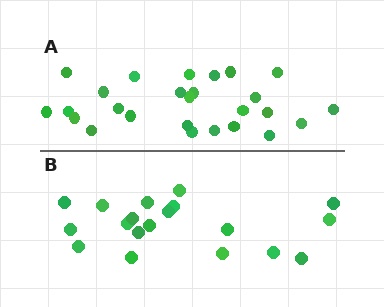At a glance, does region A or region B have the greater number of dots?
Region A (the top region) has more dots.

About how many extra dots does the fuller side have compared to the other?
Region A has roughly 8 or so more dots than region B.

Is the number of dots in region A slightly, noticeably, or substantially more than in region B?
Region A has noticeably more, but not dramatically so. The ratio is roughly 1.4 to 1.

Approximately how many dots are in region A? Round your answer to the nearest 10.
About 30 dots. (The exact count is 26, which rounds to 30.)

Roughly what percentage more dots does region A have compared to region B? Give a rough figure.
About 35% more.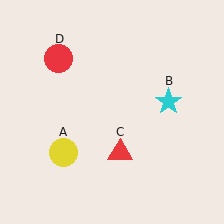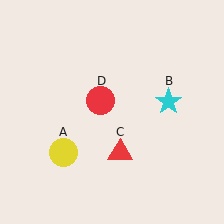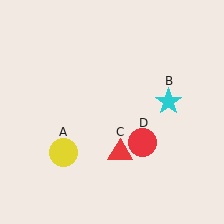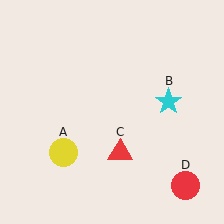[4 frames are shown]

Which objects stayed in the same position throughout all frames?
Yellow circle (object A) and cyan star (object B) and red triangle (object C) remained stationary.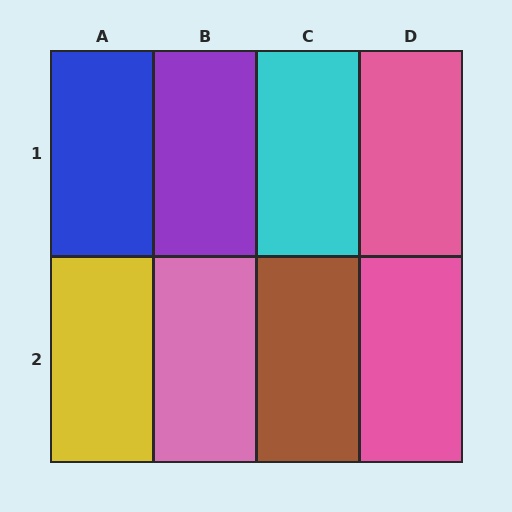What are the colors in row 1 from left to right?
Blue, purple, cyan, pink.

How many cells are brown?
1 cell is brown.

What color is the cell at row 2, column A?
Yellow.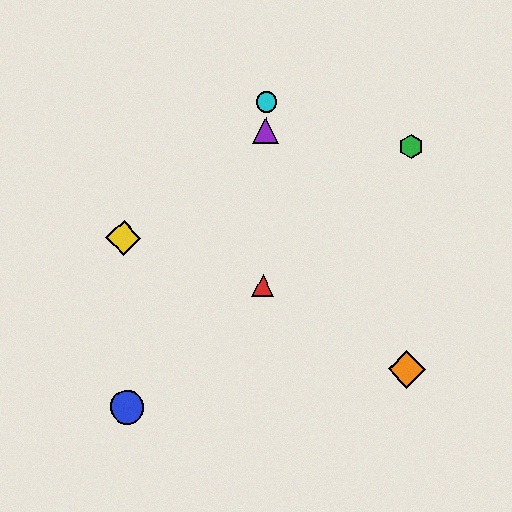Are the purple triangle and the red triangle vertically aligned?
Yes, both are at x≈266.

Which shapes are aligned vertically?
The red triangle, the purple triangle, the cyan circle are aligned vertically.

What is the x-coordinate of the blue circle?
The blue circle is at x≈127.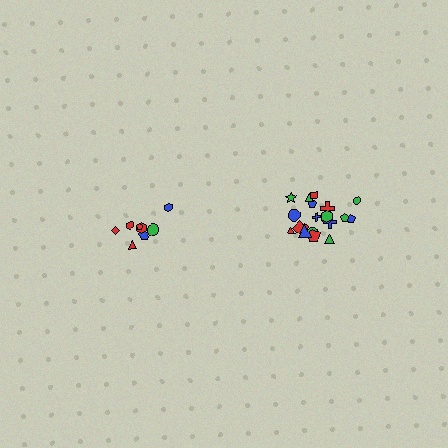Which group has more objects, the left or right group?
The right group.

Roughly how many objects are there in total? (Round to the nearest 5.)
Roughly 30 objects in total.